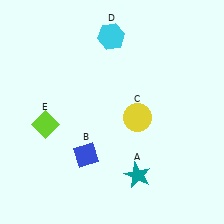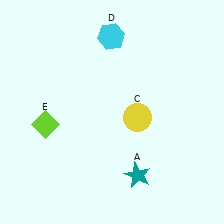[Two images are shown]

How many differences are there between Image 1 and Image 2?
There is 1 difference between the two images.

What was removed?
The blue diamond (B) was removed in Image 2.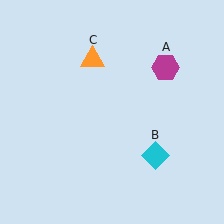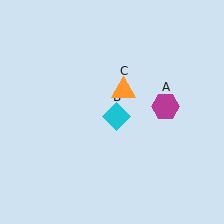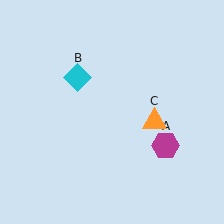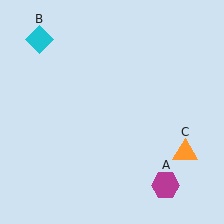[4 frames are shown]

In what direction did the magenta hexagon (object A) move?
The magenta hexagon (object A) moved down.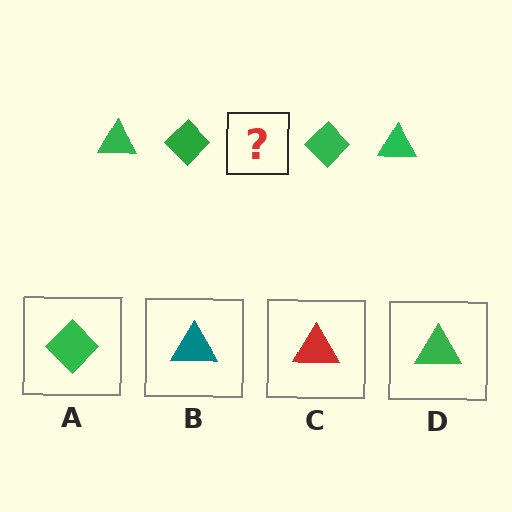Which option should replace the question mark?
Option D.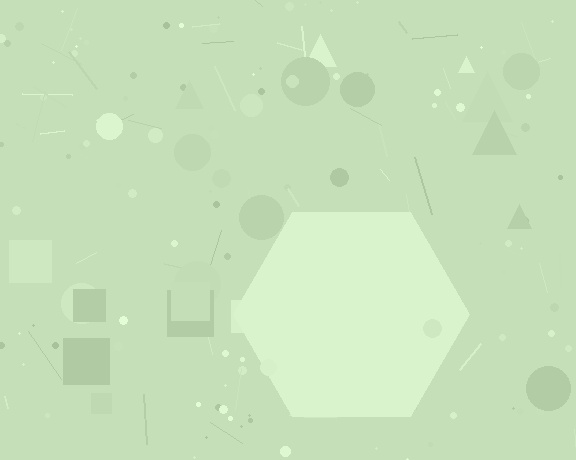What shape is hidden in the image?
A hexagon is hidden in the image.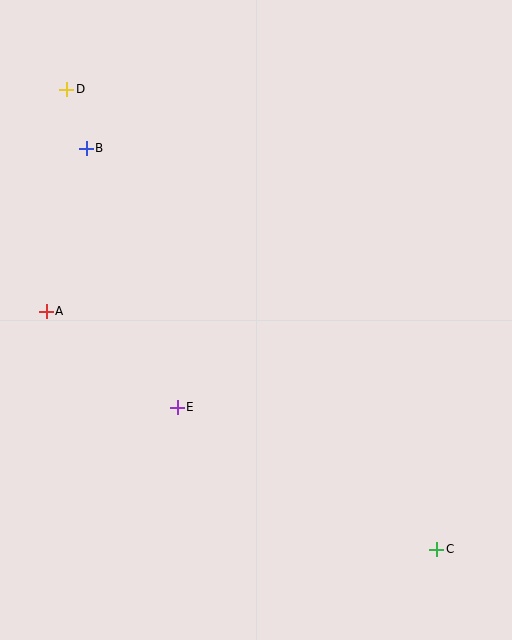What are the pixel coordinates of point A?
Point A is at (46, 311).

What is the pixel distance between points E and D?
The distance between E and D is 337 pixels.